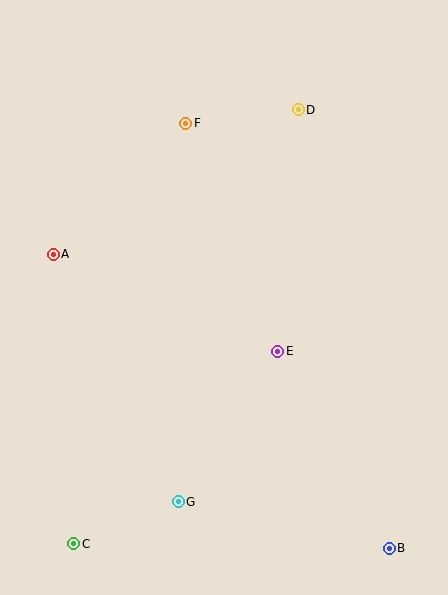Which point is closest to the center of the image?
Point E at (278, 351) is closest to the center.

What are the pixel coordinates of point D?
Point D is at (298, 110).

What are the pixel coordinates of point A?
Point A is at (53, 254).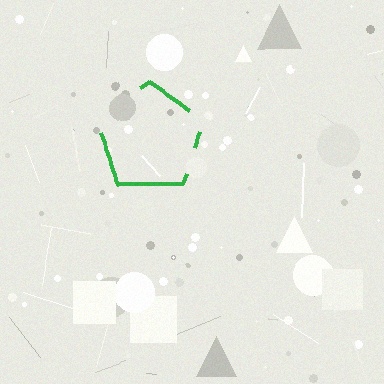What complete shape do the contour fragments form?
The contour fragments form a pentagon.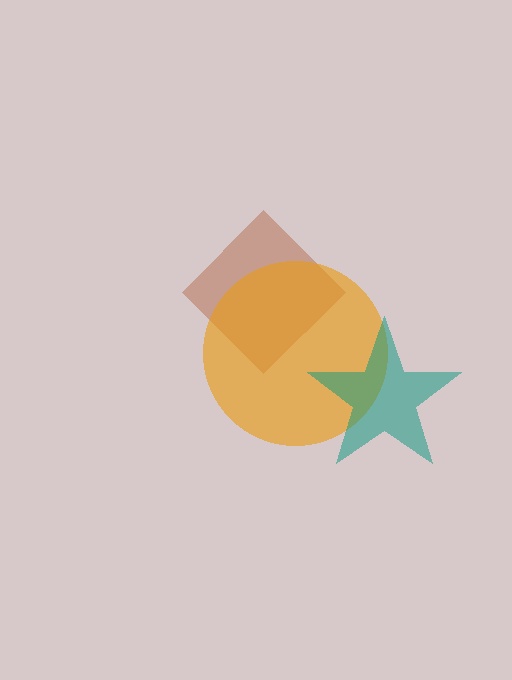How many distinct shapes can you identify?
There are 3 distinct shapes: a brown diamond, an orange circle, a teal star.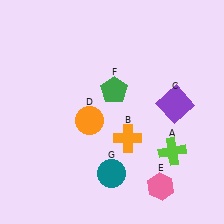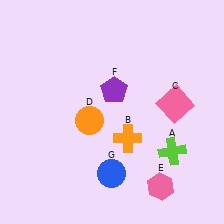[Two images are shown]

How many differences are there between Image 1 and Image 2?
There are 3 differences between the two images.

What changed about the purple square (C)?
In Image 1, C is purple. In Image 2, it changed to pink.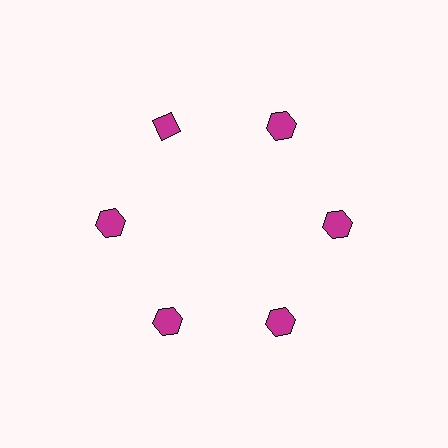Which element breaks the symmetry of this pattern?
The magenta diamond at roughly the 11 o'clock position breaks the symmetry. All other shapes are magenta hexagons.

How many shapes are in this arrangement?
There are 6 shapes arranged in a ring pattern.